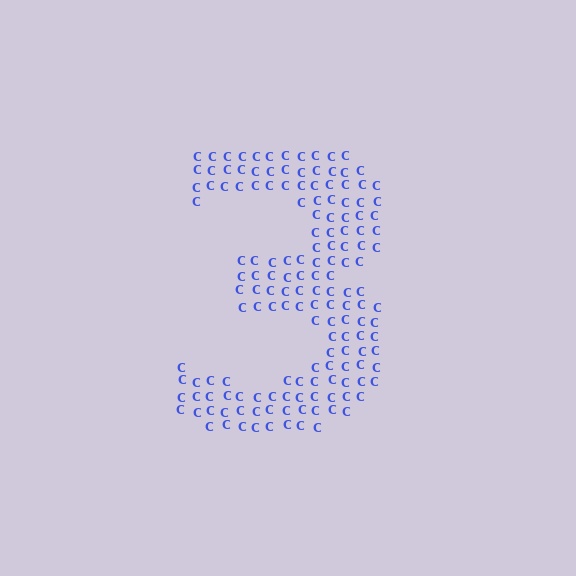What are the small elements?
The small elements are letter C's.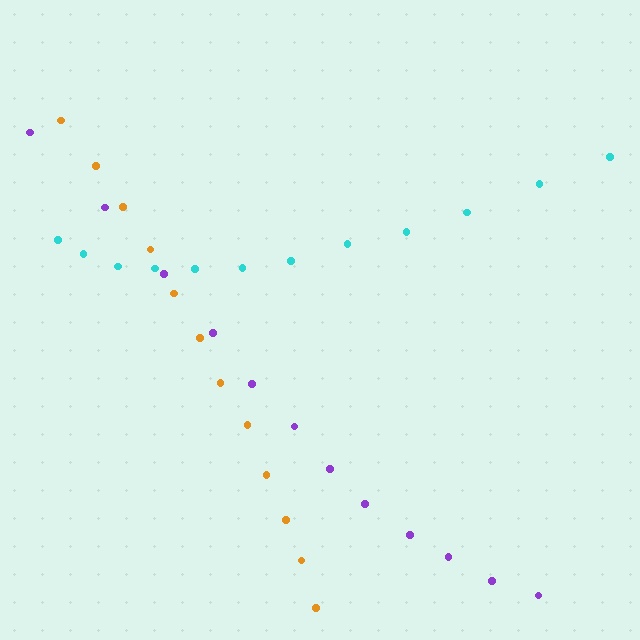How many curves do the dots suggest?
There are 3 distinct paths.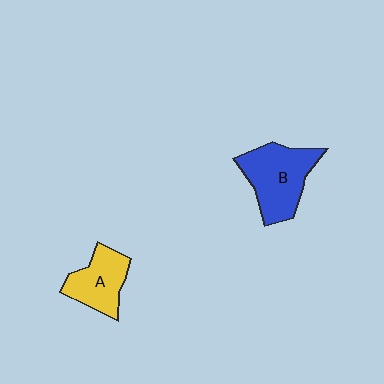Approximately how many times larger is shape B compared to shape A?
Approximately 1.4 times.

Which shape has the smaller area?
Shape A (yellow).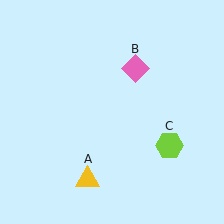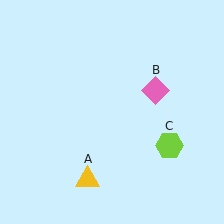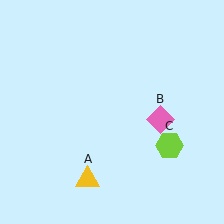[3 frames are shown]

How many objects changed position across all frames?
1 object changed position: pink diamond (object B).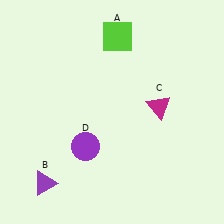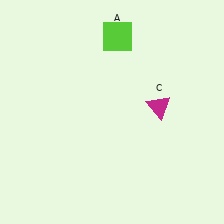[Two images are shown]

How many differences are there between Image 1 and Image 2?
There are 2 differences between the two images.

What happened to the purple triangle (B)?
The purple triangle (B) was removed in Image 2. It was in the bottom-left area of Image 1.